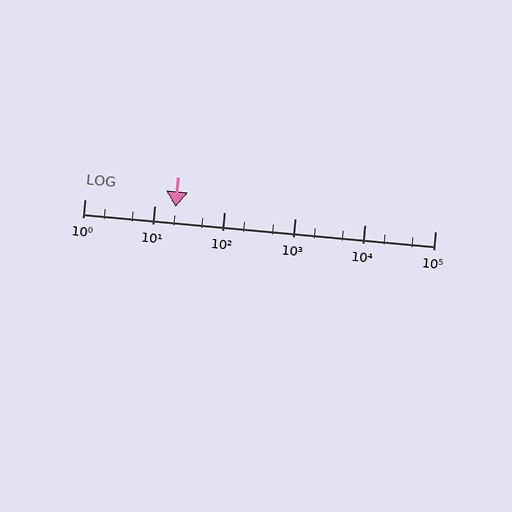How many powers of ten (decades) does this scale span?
The scale spans 5 decades, from 1 to 100000.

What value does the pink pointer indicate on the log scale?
The pointer indicates approximately 20.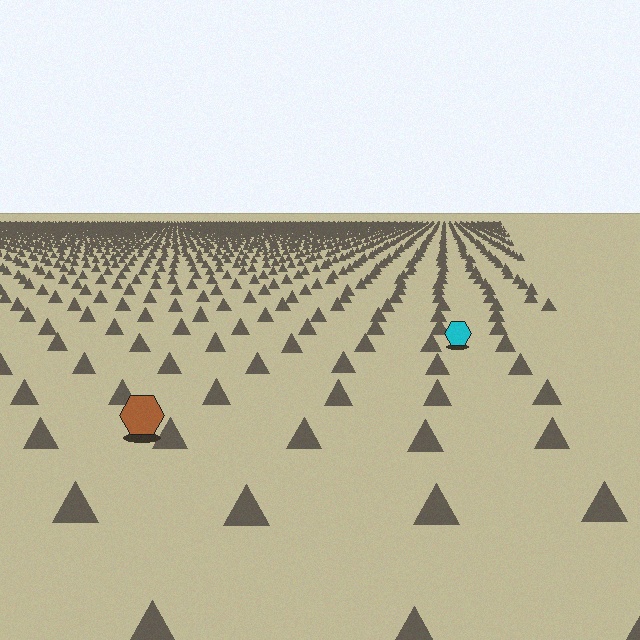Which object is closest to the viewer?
The brown hexagon is closest. The texture marks near it are larger and more spread out.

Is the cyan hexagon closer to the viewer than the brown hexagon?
No. The brown hexagon is closer — you can tell from the texture gradient: the ground texture is coarser near it.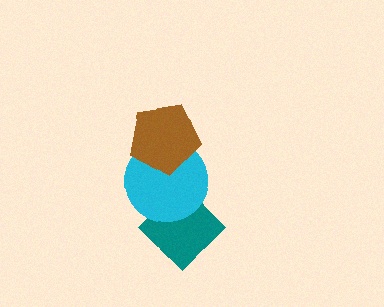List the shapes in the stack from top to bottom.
From top to bottom: the brown pentagon, the cyan circle, the teal diamond.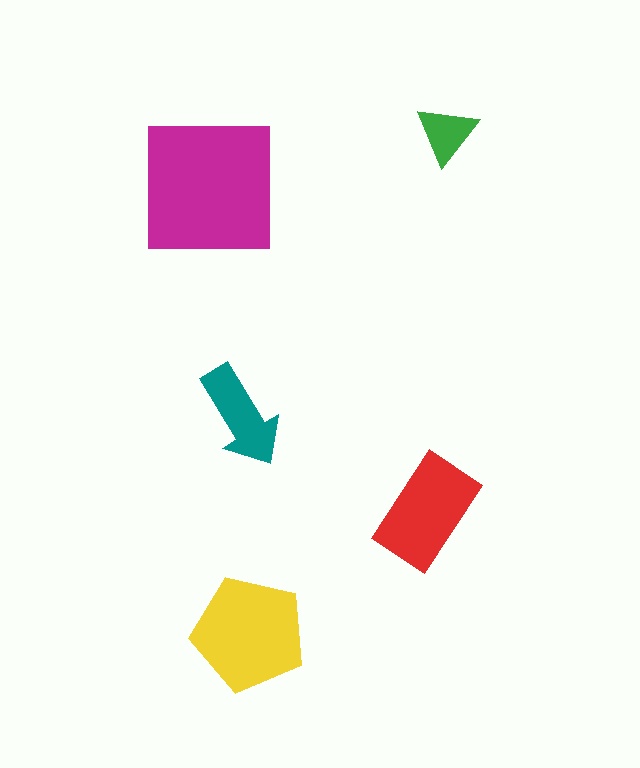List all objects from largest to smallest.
The magenta square, the yellow pentagon, the red rectangle, the teal arrow, the green triangle.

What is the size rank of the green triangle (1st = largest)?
5th.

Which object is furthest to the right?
The green triangle is rightmost.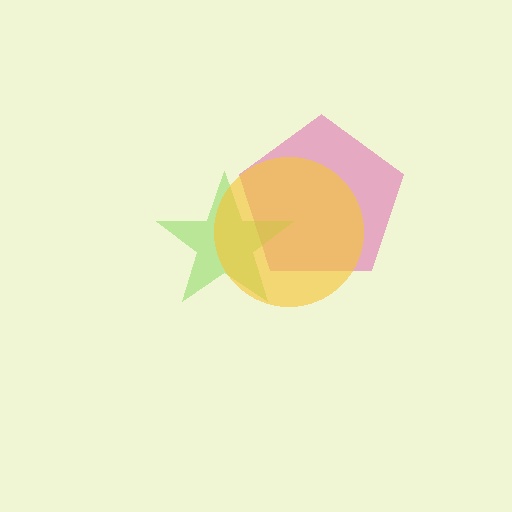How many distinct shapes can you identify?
There are 3 distinct shapes: a pink pentagon, a lime star, a yellow circle.